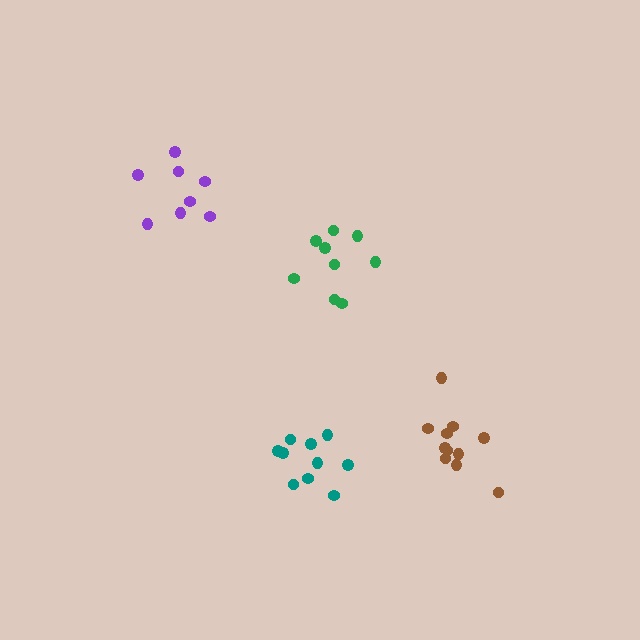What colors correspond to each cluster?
The clusters are colored: purple, green, brown, teal.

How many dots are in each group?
Group 1: 8 dots, Group 2: 9 dots, Group 3: 11 dots, Group 4: 10 dots (38 total).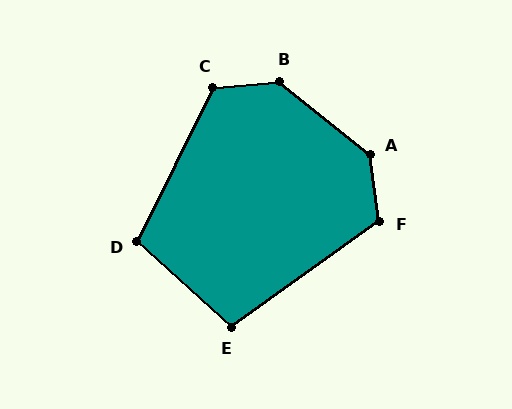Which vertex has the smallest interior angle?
E, at approximately 103 degrees.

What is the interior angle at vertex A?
Approximately 137 degrees (obtuse).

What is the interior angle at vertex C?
Approximately 121 degrees (obtuse).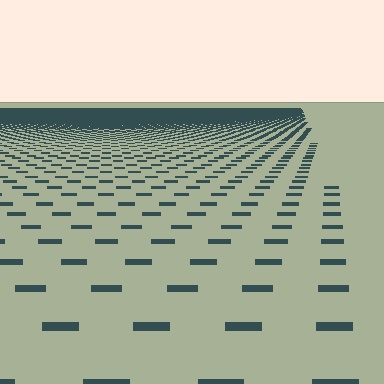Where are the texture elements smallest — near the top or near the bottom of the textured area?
Near the top.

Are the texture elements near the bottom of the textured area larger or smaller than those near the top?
Larger. Near the bottom, elements are closer to the viewer and appear at a bigger on-screen size.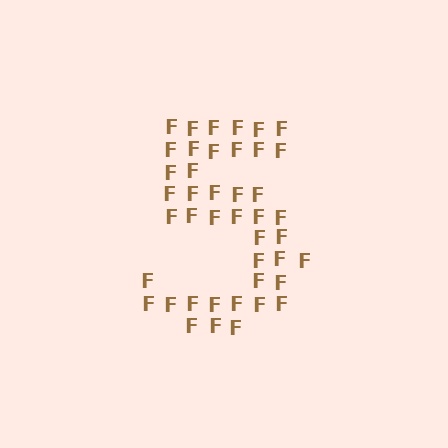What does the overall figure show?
The overall figure shows the digit 5.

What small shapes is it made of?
It is made of small letter F's.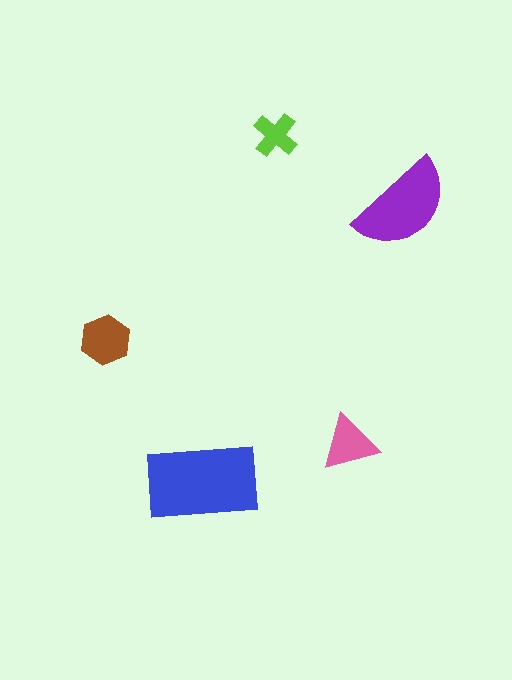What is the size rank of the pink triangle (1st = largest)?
4th.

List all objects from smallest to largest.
The lime cross, the pink triangle, the brown hexagon, the purple semicircle, the blue rectangle.